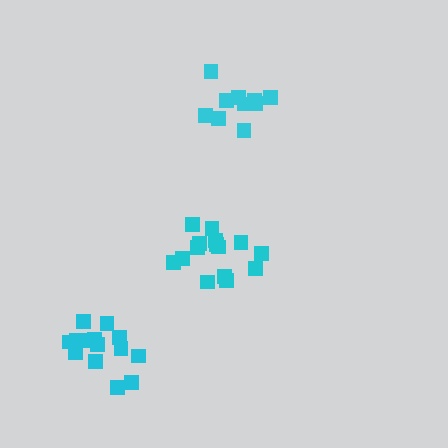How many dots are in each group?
Group 1: 14 dots, Group 2: 10 dots, Group 3: 15 dots (39 total).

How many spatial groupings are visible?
There are 3 spatial groupings.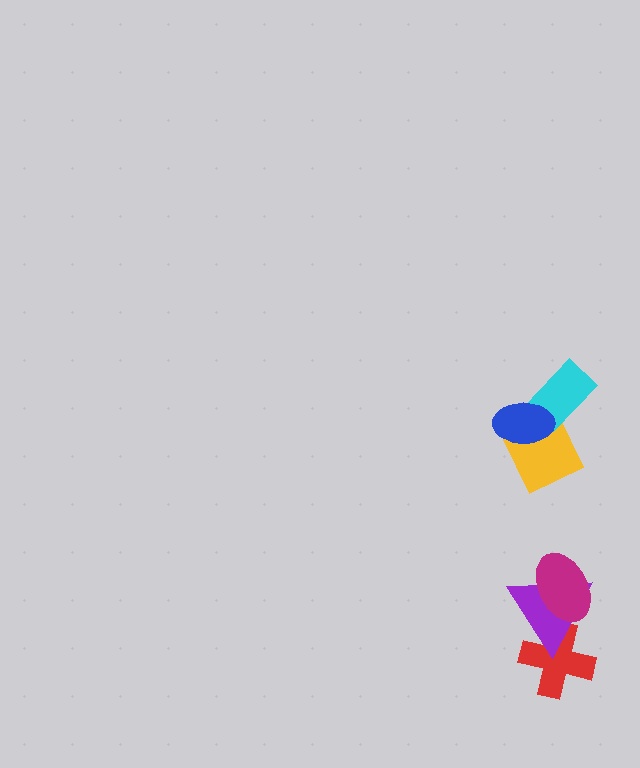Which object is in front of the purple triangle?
The magenta ellipse is in front of the purple triangle.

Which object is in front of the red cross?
The purple triangle is in front of the red cross.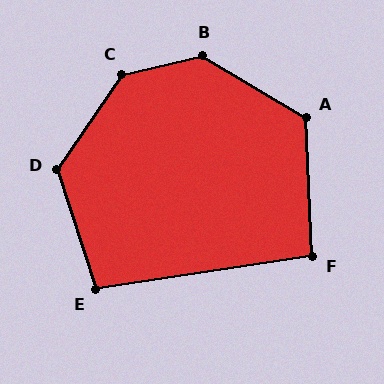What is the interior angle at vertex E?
Approximately 99 degrees (obtuse).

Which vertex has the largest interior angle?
C, at approximately 138 degrees.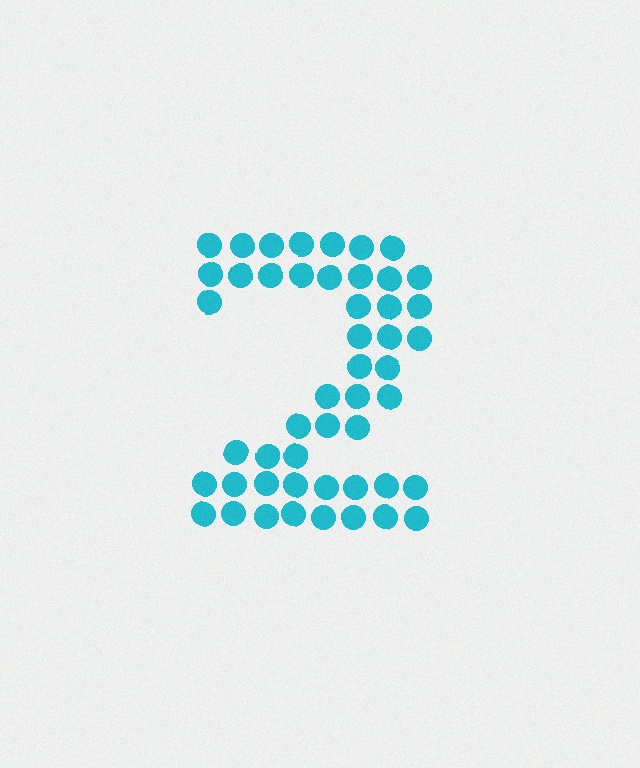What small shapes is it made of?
It is made of small circles.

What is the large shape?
The large shape is the digit 2.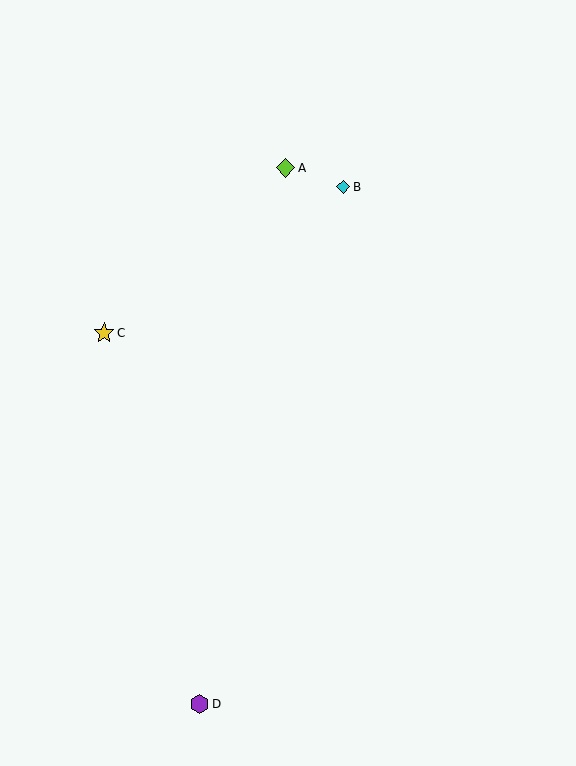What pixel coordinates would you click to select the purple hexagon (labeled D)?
Click at (200, 704) to select the purple hexagon D.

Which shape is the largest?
The yellow star (labeled C) is the largest.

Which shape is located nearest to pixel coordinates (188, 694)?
The purple hexagon (labeled D) at (200, 704) is nearest to that location.